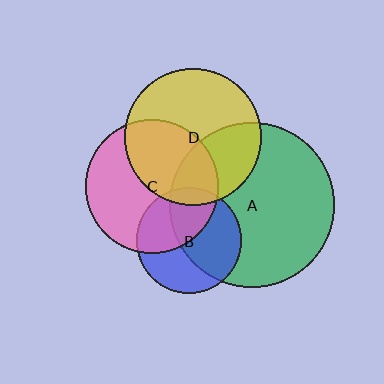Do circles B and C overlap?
Yes.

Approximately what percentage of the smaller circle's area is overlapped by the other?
Approximately 45%.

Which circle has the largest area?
Circle A (green).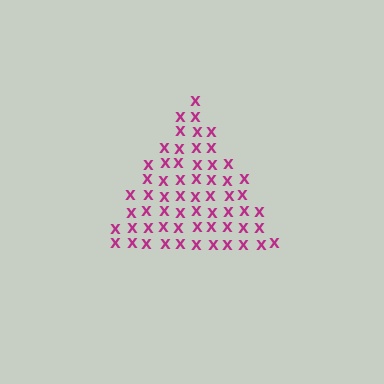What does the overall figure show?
The overall figure shows a triangle.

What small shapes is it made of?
It is made of small letter X's.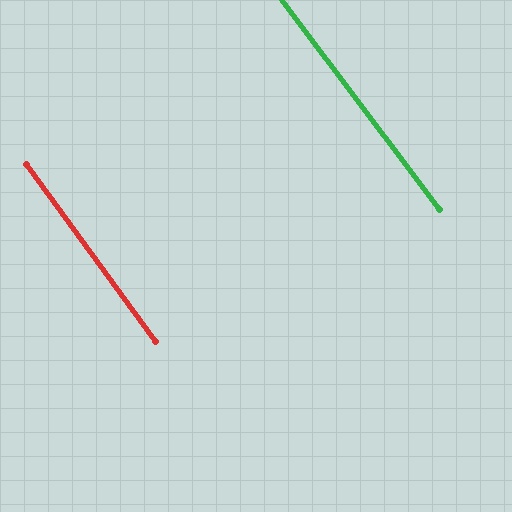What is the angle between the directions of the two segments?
Approximately 1 degree.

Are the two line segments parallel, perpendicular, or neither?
Parallel — their directions differ by only 0.9°.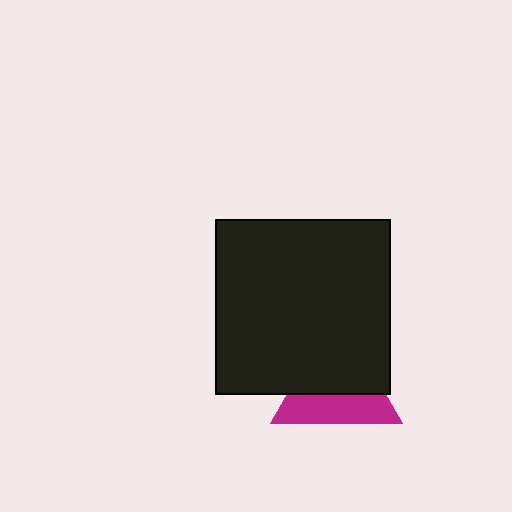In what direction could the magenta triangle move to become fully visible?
The magenta triangle could move down. That would shift it out from behind the black square entirely.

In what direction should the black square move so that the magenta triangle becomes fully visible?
The black square should move up. That is the shortest direction to clear the overlap and leave the magenta triangle fully visible.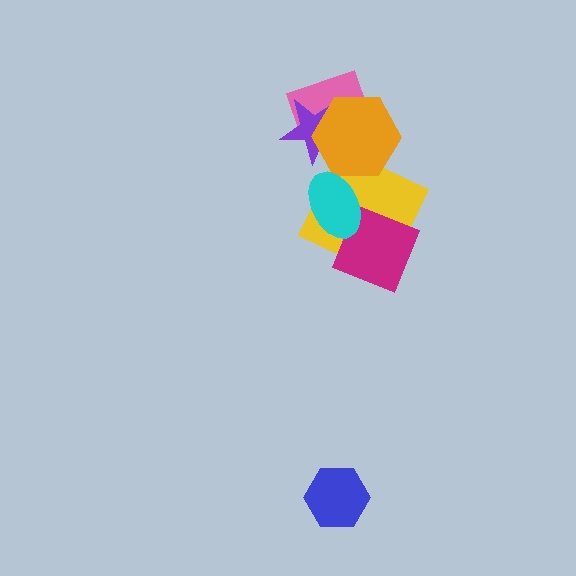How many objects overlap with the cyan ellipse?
3 objects overlap with the cyan ellipse.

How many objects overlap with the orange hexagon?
4 objects overlap with the orange hexagon.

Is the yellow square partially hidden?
Yes, it is partially covered by another shape.